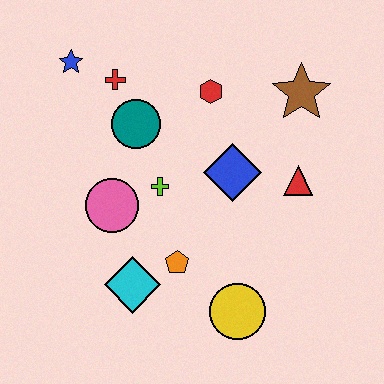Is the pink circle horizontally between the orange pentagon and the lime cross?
No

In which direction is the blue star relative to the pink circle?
The blue star is above the pink circle.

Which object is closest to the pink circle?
The lime cross is closest to the pink circle.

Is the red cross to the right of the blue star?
Yes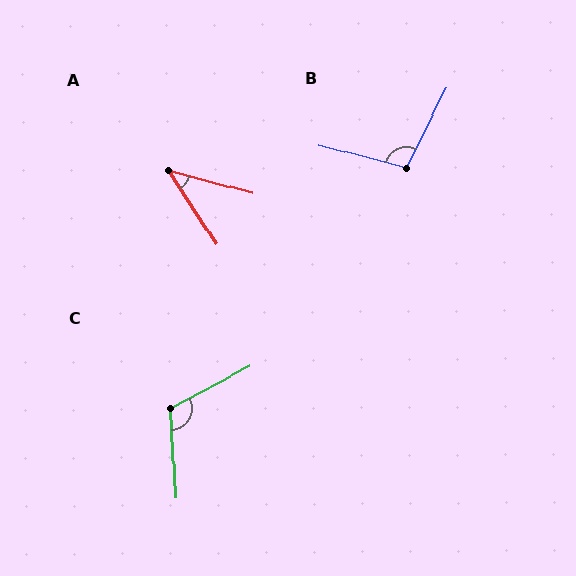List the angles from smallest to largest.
A (41°), B (102°), C (115°).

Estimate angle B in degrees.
Approximately 102 degrees.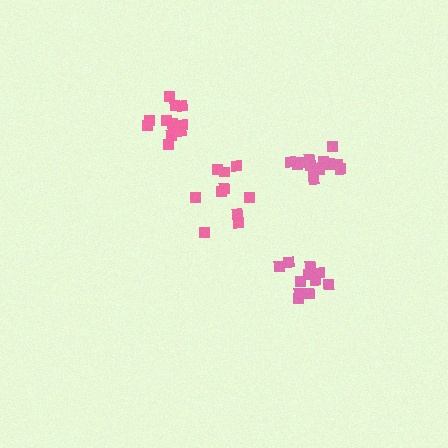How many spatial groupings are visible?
There are 4 spatial groupings.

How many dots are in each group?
Group 1: 14 dots, Group 2: 10 dots, Group 3: 12 dots, Group 4: 12 dots (48 total).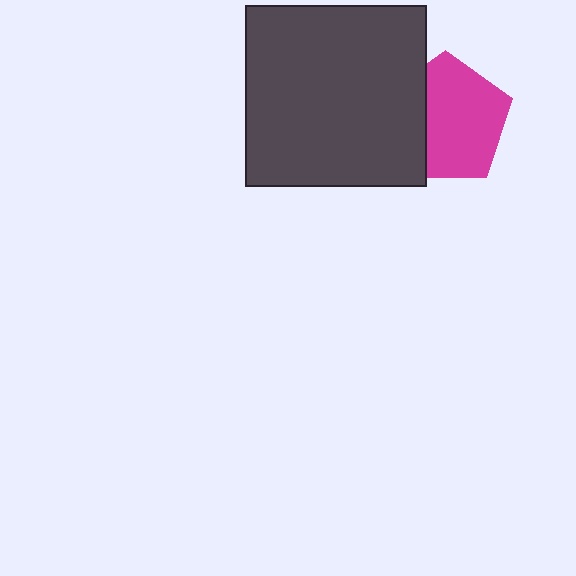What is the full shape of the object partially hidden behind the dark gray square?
The partially hidden object is a magenta pentagon.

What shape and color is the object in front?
The object in front is a dark gray square.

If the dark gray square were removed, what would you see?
You would see the complete magenta pentagon.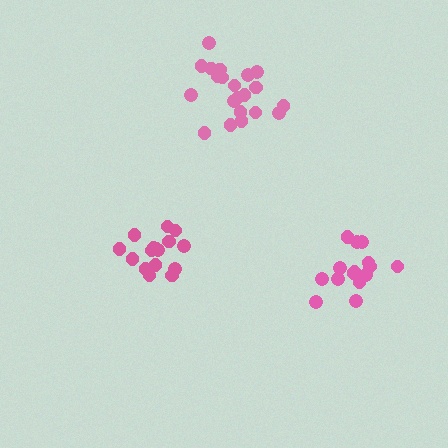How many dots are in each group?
Group 1: 15 dots, Group 2: 21 dots, Group 3: 16 dots (52 total).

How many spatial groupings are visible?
There are 3 spatial groupings.